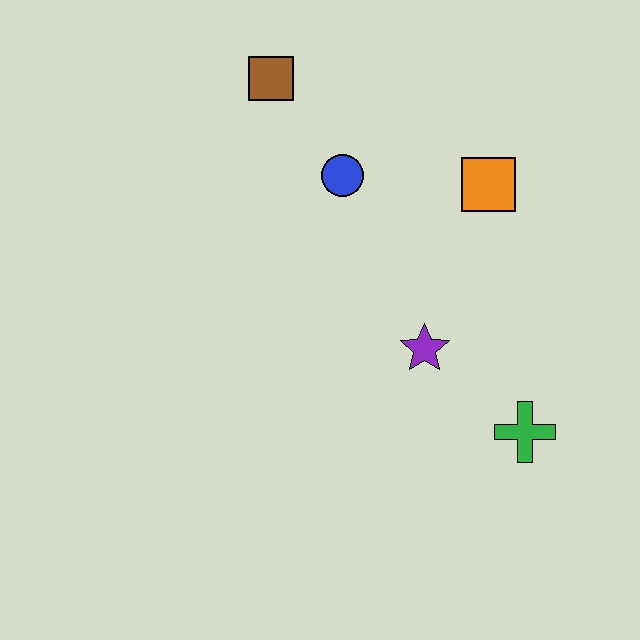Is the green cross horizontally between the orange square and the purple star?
No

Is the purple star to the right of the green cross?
No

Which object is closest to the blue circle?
The brown square is closest to the blue circle.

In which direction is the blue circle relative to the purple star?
The blue circle is above the purple star.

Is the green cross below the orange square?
Yes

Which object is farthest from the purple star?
The brown square is farthest from the purple star.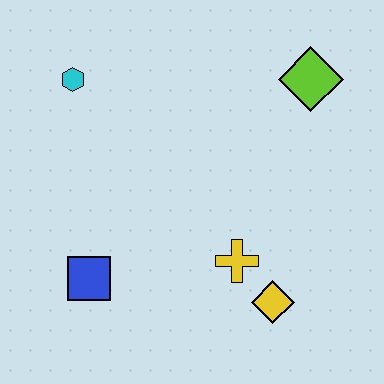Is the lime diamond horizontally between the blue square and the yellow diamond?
No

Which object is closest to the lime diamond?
The yellow cross is closest to the lime diamond.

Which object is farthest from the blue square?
The lime diamond is farthest from the blue square.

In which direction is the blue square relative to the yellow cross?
The blue square is to the left of the yellow cross.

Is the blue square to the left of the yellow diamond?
Yes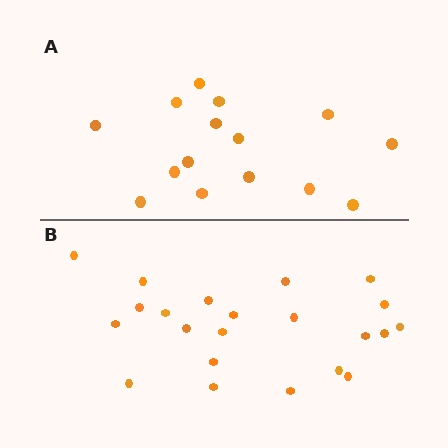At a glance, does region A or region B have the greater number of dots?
Region B (the bottom region) has more dots.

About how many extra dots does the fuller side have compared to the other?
Region B has roughly 8 or so more dots than region A.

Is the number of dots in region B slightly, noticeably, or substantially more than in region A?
Region B has substantially more. The ratio is roughly 1.5 to 1.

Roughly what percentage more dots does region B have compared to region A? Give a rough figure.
About 45% more.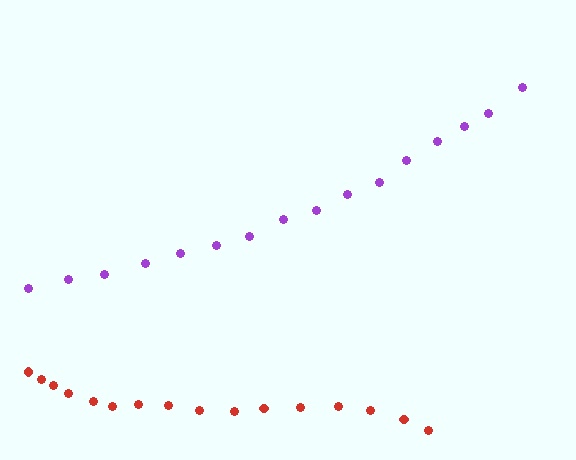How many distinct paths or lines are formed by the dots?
There are 2 distinct paths.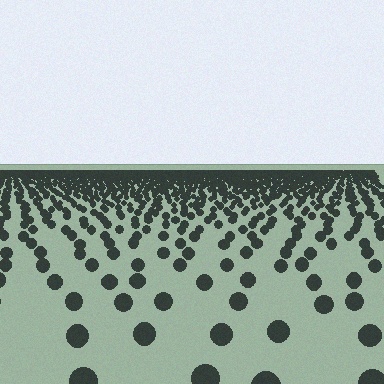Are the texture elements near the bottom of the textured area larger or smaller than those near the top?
Larger. Near the bottom, elements are closer to the viewer and appear at a bigger on-screen size.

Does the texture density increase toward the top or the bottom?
Density increases toward the top.